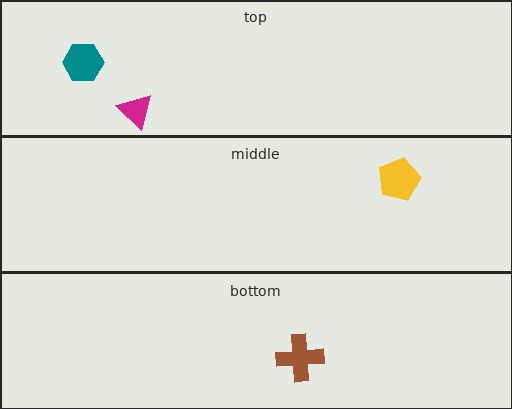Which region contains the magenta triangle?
The top region.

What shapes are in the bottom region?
The brown cross.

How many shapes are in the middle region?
1.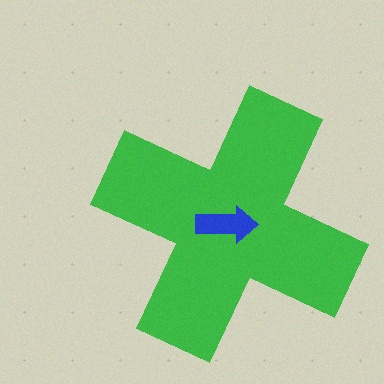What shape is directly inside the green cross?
The blue arrow.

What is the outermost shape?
The green cross.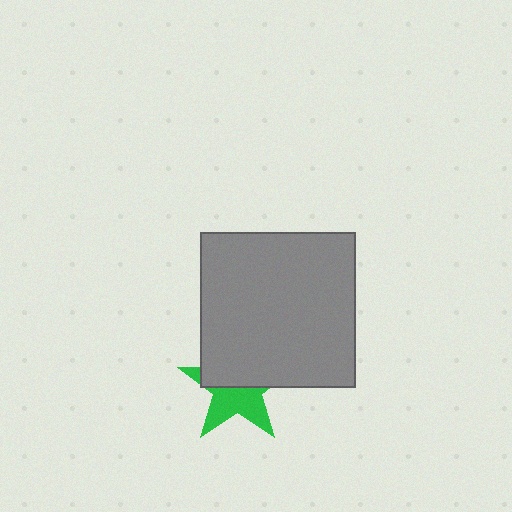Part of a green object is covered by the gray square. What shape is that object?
It is a star.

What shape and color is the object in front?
The object in front is a gray square.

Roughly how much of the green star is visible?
About half of it is visible (roughly 50%).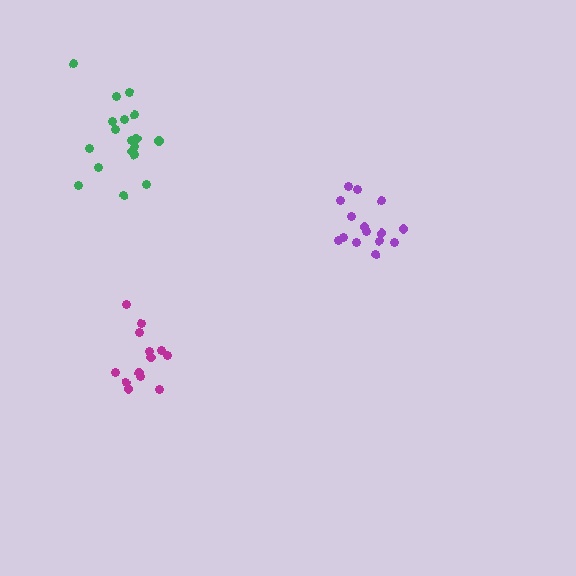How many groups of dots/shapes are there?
There are 3 groups.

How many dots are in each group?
Group 1: 18 dots, Group 2: 15 dots, Group 3: 13 dots (46 total).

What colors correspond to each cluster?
The clusters are colored: green, purple, magenta.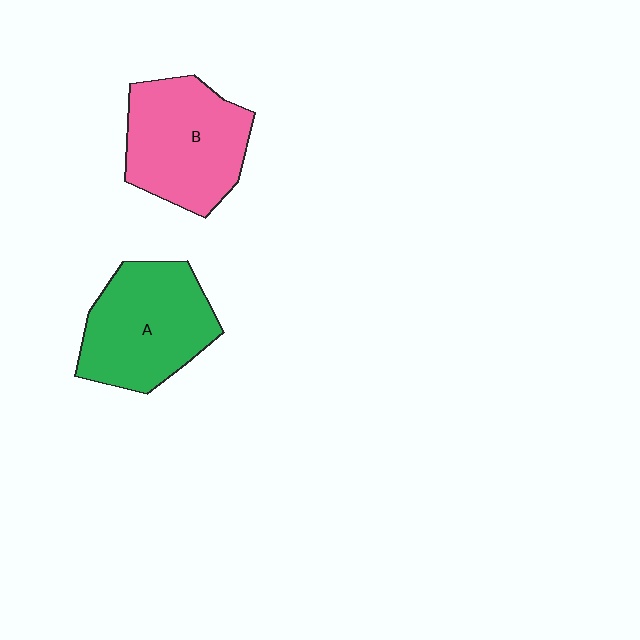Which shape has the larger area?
Shape A (green).